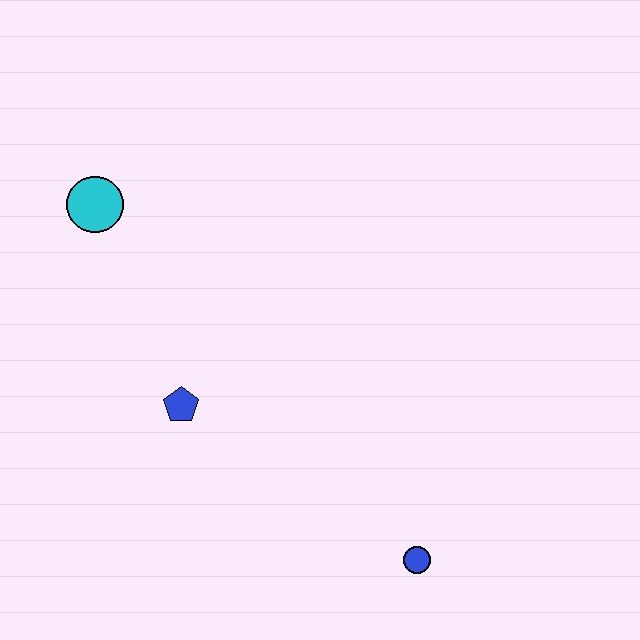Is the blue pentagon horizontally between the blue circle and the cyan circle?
Yes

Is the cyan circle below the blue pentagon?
No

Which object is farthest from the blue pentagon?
The blue circle is farthest from the blue pentagon.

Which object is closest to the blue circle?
The blue pentagon is closest to the blue circle.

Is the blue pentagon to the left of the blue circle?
Yes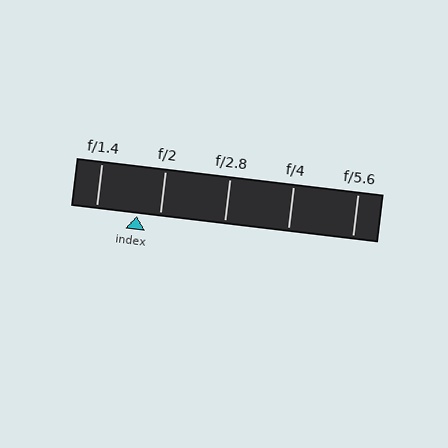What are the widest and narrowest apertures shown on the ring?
The widest aperture shown is f/1.4 and the narrowest is f/5.6.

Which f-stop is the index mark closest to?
The index mark is closest to f/2.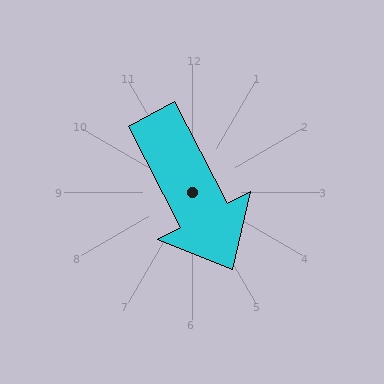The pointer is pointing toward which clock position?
Roughly 5 o'clock.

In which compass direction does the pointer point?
Southeast.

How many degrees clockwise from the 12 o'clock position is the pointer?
Approximately 153 degrees.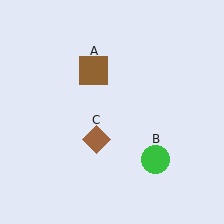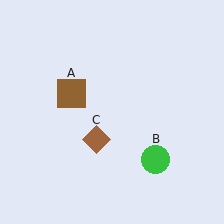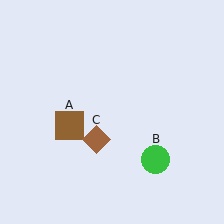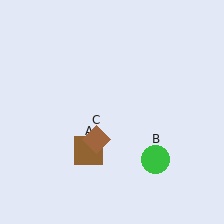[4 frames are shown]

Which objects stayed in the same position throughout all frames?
Green circle (object B) and brown diamond (object C) remained stationary.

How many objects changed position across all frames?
1 object changed position: brown square (object A).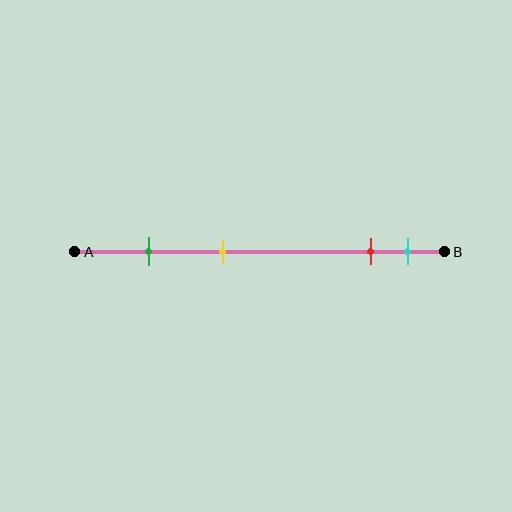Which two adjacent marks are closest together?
The red and cyan marks are the closest adjacent pair.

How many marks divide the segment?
There are 4 marks dividing the segment.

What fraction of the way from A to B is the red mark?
The red mark is approximately 80% (0.8) of the way from A to B.